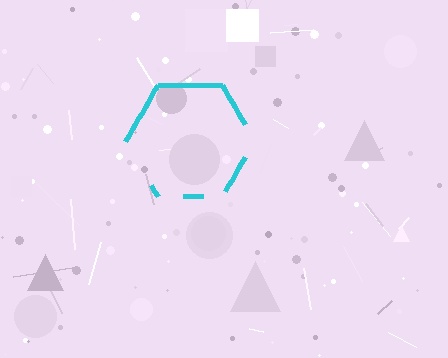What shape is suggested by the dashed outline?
The dashed outline suggests a hexagon.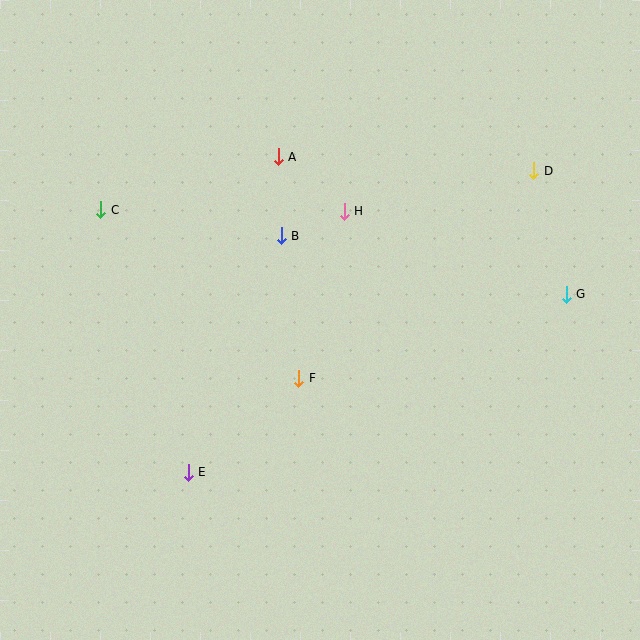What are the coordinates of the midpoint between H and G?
The midpoint between H and G is at (455, 253).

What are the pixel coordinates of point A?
Point A is at (278, 157).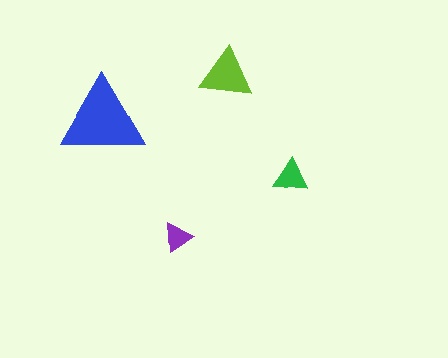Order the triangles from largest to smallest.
the blue one, the lime one, the green one, the purple one.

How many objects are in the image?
There are 4 objects in the image.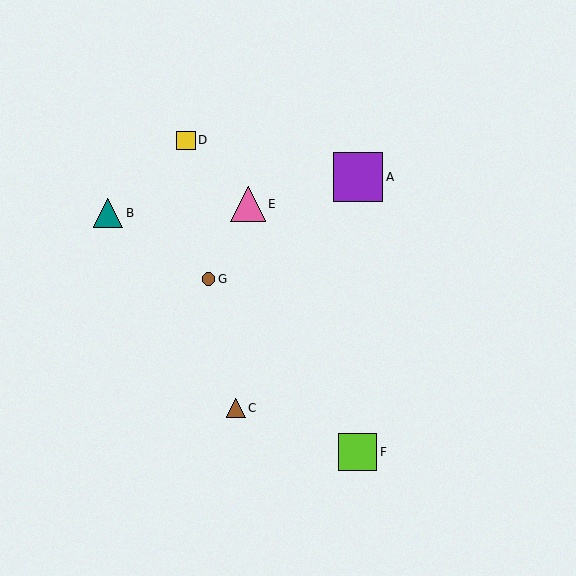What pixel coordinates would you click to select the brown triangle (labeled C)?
Click at (236, 408) to select the brown triangle C.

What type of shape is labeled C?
Shape C is a brown triangle.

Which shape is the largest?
The purple square (labeled A) is the largest.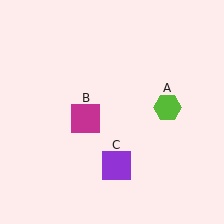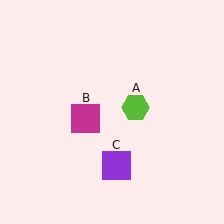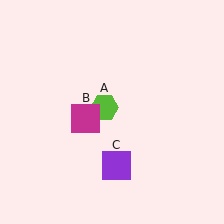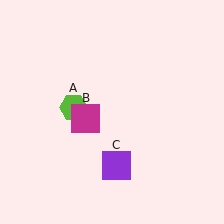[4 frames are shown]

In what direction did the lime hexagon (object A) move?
The lime hexagon (object A) moved left.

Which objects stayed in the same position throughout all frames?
Magenta square (object B) and purple square (object C) remained stationary.